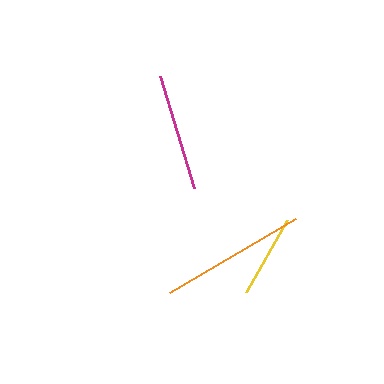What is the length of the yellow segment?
The yellow segment is approximately 83 pixels long.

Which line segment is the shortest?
The yellow line is the shortest at approximately 83 pixels.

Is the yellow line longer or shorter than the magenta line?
The magenta line is longer than the yellow line.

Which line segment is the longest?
The orange line is the longest at approximately 147 pixels.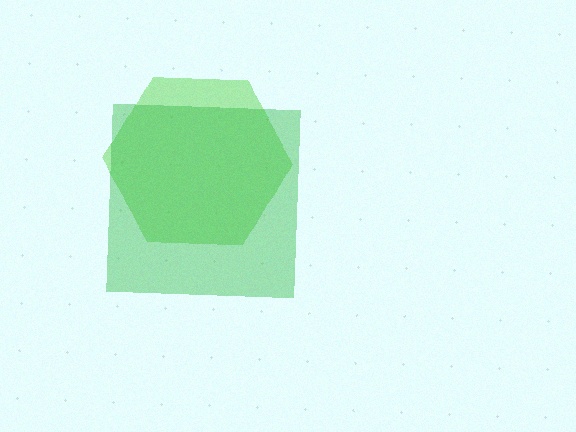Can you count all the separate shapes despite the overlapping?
Yes, there are 2 separate shapes.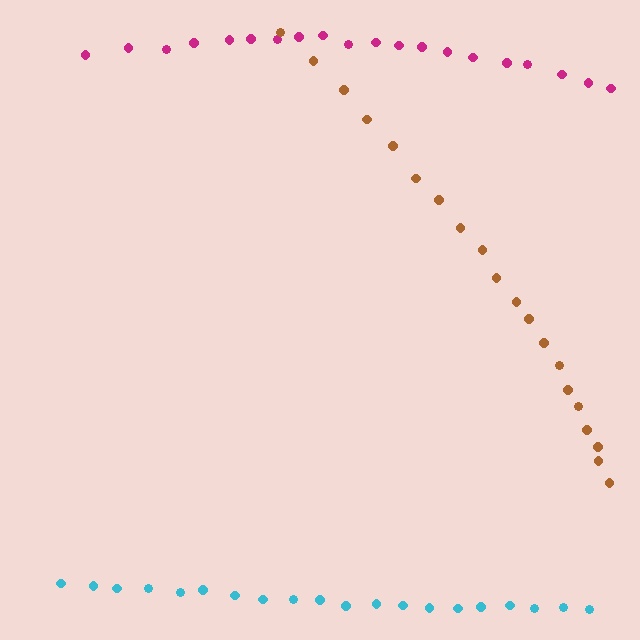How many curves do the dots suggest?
There are 3 distinct paths.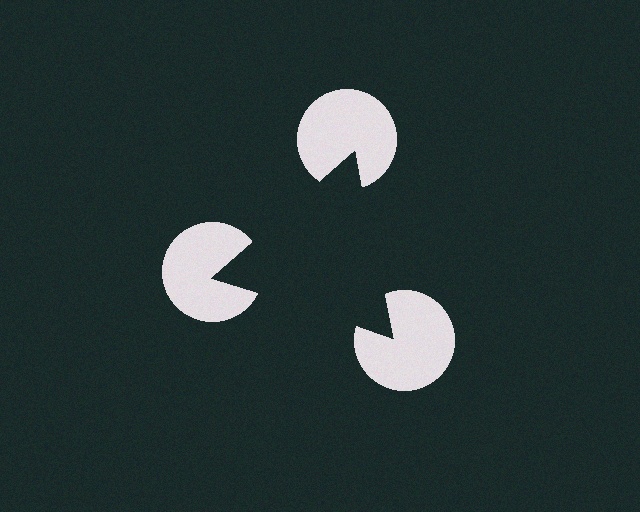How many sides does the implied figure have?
3 sides.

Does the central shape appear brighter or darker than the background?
It typically appears slightly darker than the background, even though no actual brightness change is drawn.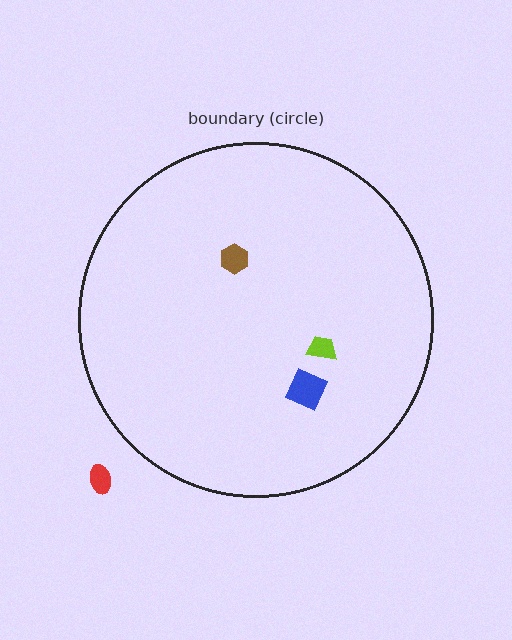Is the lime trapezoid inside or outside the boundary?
Inside.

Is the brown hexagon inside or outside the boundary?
Inside.